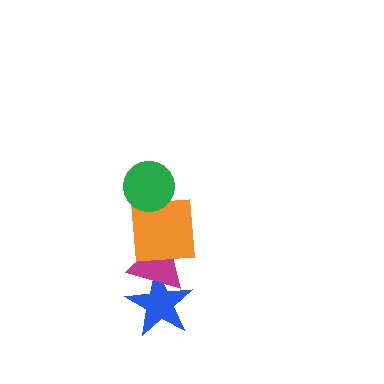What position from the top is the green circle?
The green circle is 1st from the top.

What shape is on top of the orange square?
The green circle is on top of the orange square.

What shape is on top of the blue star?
The magenta triangle is on top of the blue star.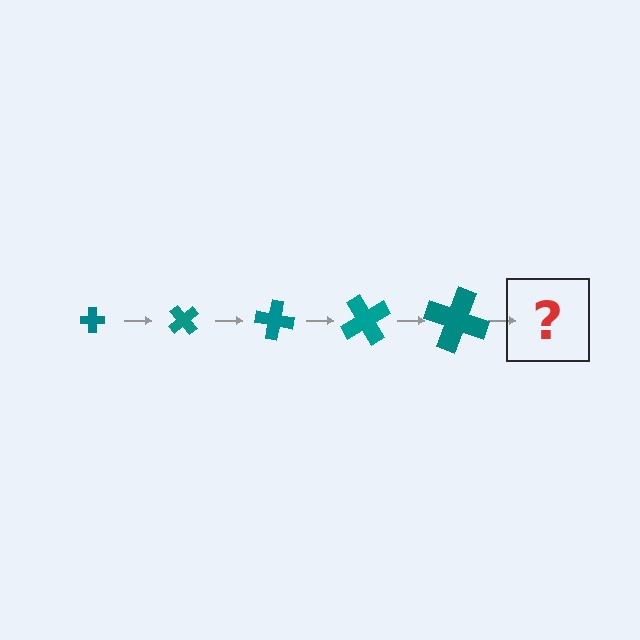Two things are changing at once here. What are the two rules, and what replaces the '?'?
The two rules are that the cross grows larger each step and it rotates 50 degrees each step. The '?' should be a cross, larger than the previous one and rotated 250 degrees from the start.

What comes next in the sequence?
The next element should be a cross, larger than the previous one and rotated 250 degrees from the start.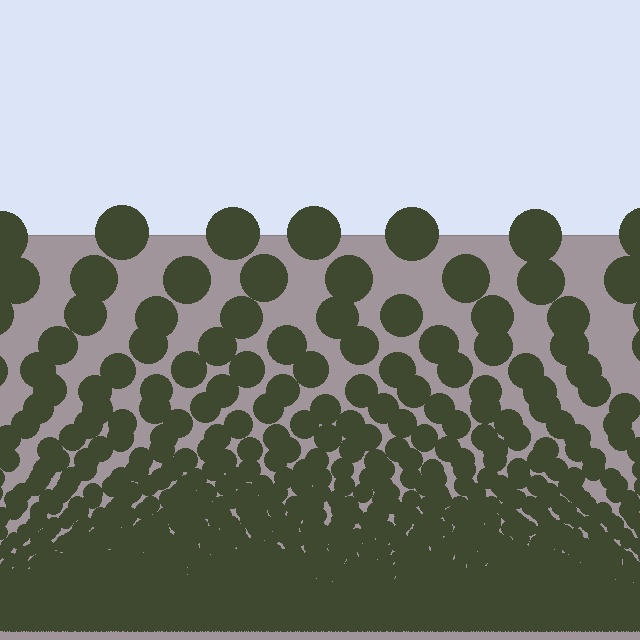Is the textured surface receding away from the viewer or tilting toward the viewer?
The surface appears to tilt toward the viewer. Texture elements get larger and sparser toward the top.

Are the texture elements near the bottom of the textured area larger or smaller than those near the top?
Smaller. The gradient is inverted — elements near the bottom are smaller and denser.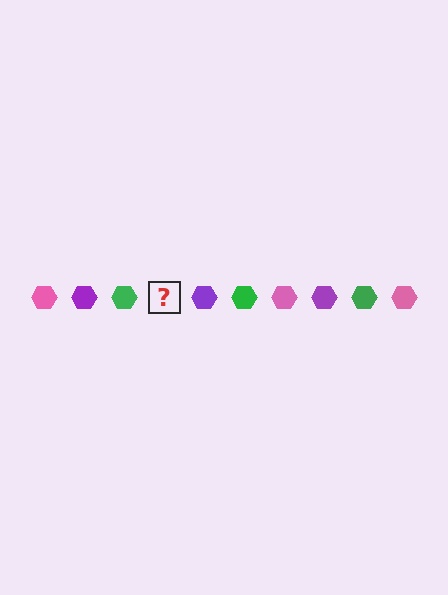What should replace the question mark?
The question mark should be replaced with a pink hexagon.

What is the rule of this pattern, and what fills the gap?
The rule is that the pattern cycles through pink, purple, green hexagons. The gap should be filled with a pink hexagon.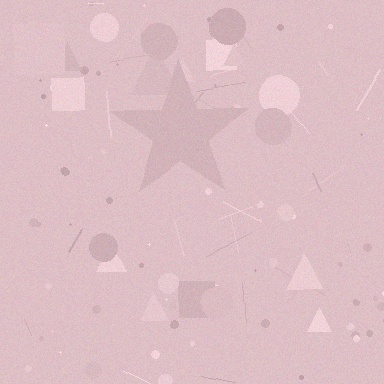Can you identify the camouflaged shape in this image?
The camouflaged shape is a star.